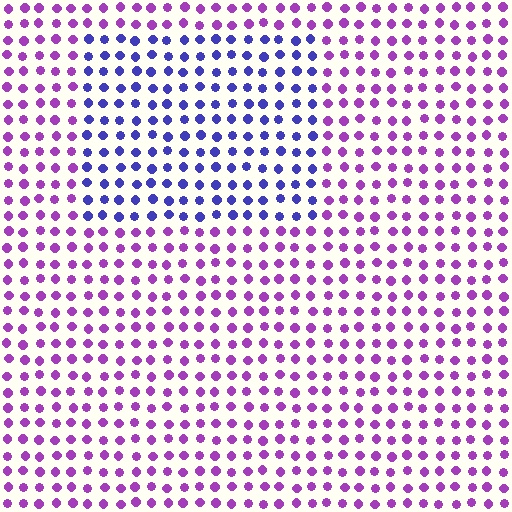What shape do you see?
I see a rectangle.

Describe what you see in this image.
The image is filled with small purple elements in a uniform arrangement. A rectangle-shaped region is visible where the elements are tinted to a slightly different hue, forming a subtle color boundary.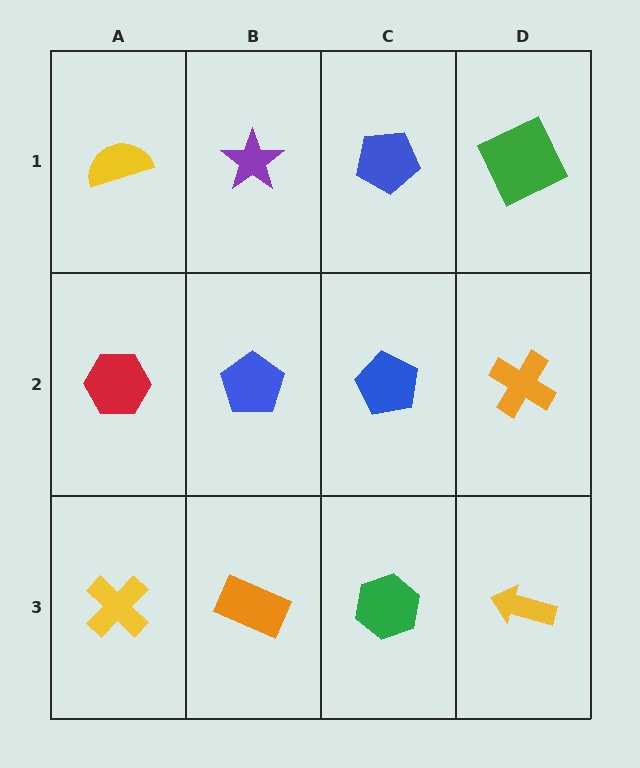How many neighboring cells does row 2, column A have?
3.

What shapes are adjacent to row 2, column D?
A green square (row 1, column D), a yellow arrow (row 3, column D), a blue pentagon (row 2, column C).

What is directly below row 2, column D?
A yellow arrow.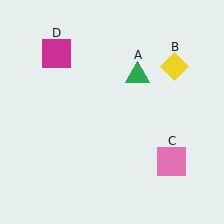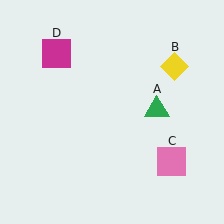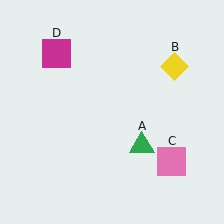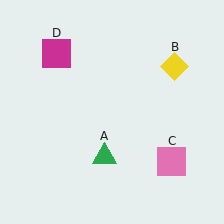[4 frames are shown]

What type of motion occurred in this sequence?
The green triangle (object A) rotated clockwise around the center of the scene.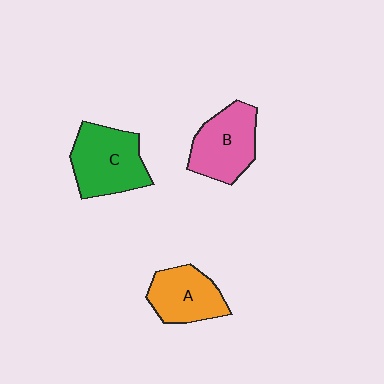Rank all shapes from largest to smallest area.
From largest to smallest: C (green), B (pink), A (orange).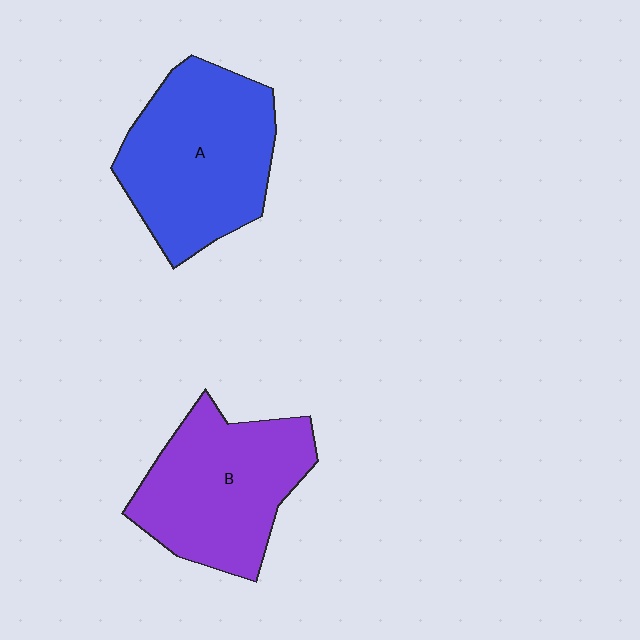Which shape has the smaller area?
Shape B (purple).